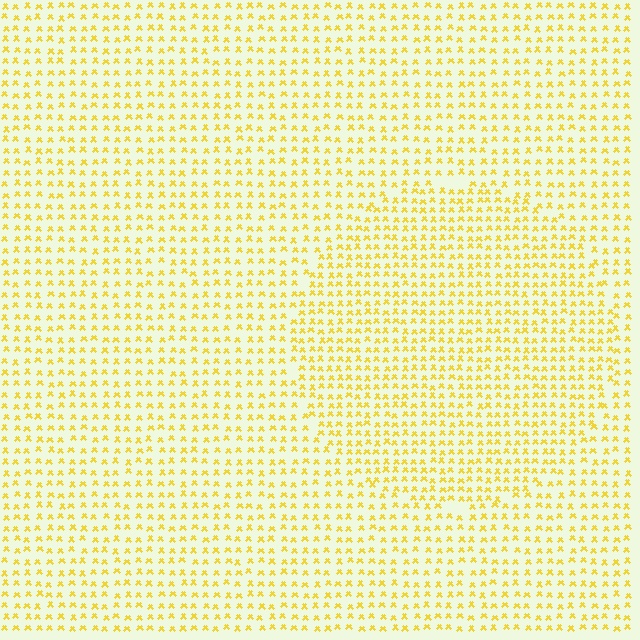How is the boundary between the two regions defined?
The boundary is defined by a change in element density (approximately 1.4x ratio). All elements are the same color, size, and shape.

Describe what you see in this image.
The image contains small yellow elements arranged at two different densities. A circle-shaped region is visible where the elements are more densely packed than the surrounding area.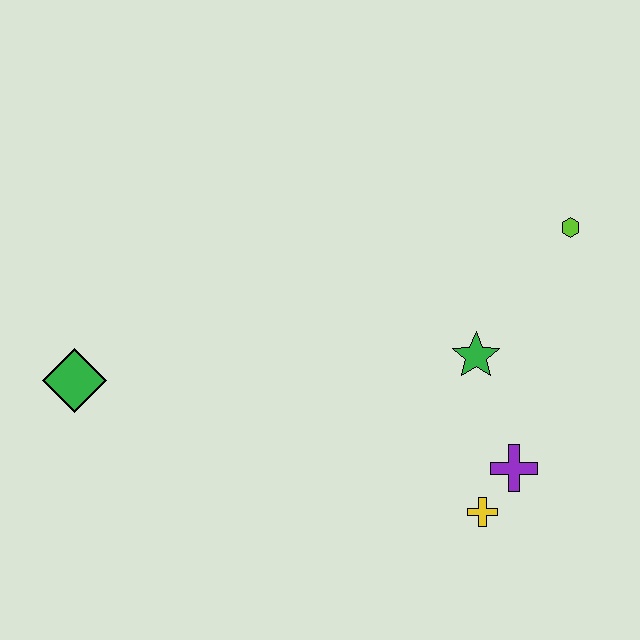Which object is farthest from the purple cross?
The green diamond is farthest from the purple cross.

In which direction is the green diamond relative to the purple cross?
The green diamond is to the left of the purple cross.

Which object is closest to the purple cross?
The yellow cross is closest to the purple cross.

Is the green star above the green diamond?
Yes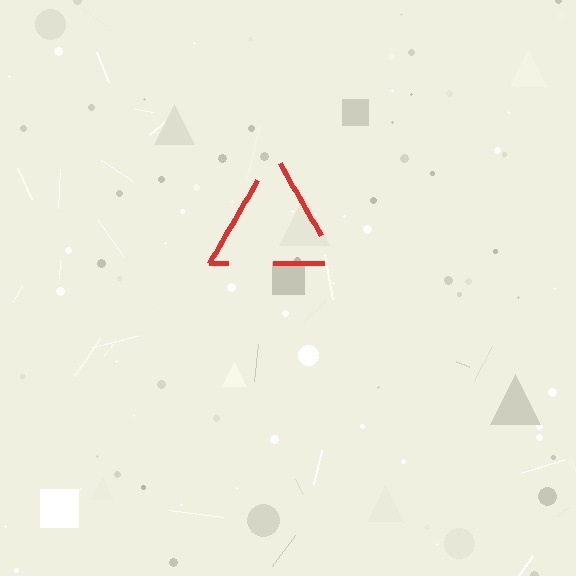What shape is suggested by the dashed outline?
The dashed outline suggests a triangle.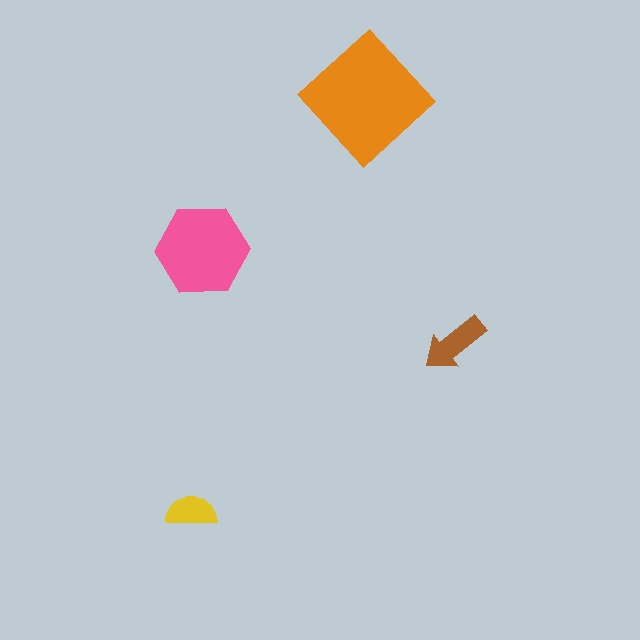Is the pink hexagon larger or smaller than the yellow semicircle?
Larger.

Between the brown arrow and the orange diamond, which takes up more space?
The orange diamond.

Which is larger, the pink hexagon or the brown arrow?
The pink hexagon.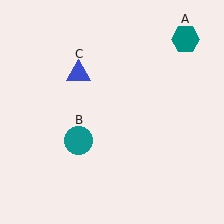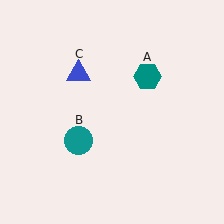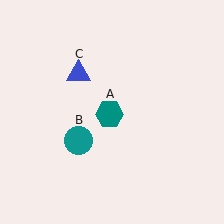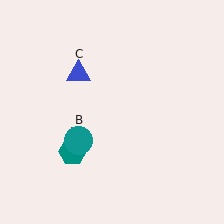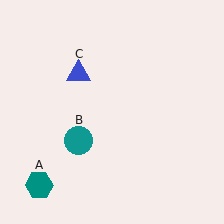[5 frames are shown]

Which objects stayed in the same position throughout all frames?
Teal circle (object B) and blue triangle (object C) remained stationary.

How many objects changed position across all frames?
1 object changed position: teal hexagon (object A).